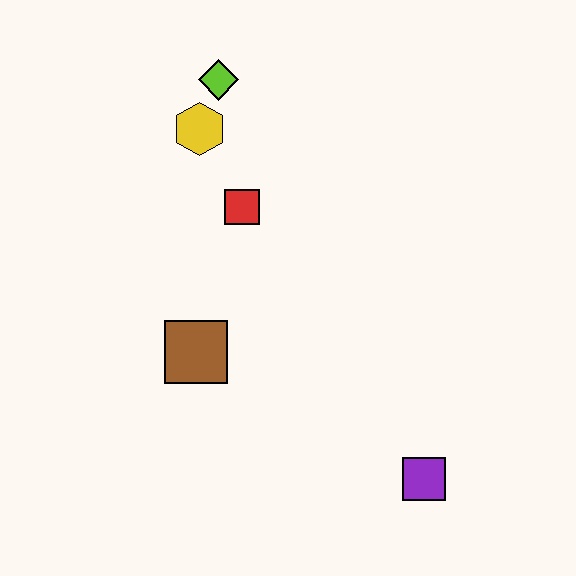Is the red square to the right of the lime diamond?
Yes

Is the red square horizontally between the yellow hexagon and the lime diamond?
No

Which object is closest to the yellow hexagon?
The lime diamond is closest to the yellow hexagon.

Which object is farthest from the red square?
The purple square is farthest from the red square.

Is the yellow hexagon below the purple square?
No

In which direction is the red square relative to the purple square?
The red square is above the purple square.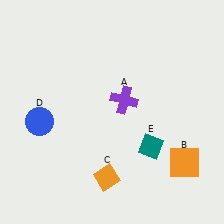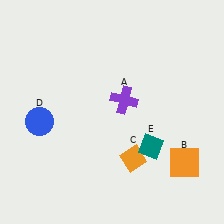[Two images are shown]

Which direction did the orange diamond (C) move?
The orange diamond (C) moved right.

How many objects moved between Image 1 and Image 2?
1 object moved between the two images.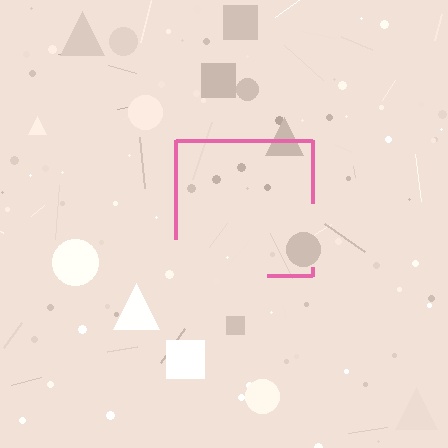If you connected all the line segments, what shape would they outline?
They would outline a square.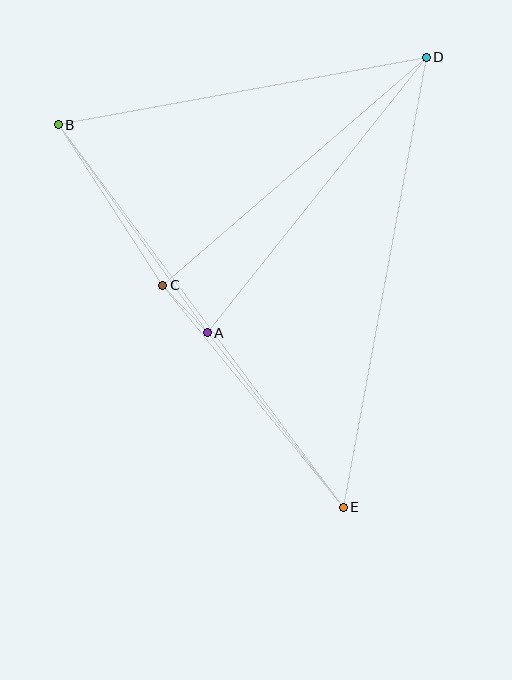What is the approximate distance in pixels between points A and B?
The distance between A and B is approximately 256 pixels.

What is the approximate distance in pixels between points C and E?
The distance between C and E is approximately 286 pixels.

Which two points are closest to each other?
Points A and C are closest to each other.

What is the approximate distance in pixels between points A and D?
The distance between A and D is approximately 352 pixels.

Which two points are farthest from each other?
Points B and E are farthest from each other.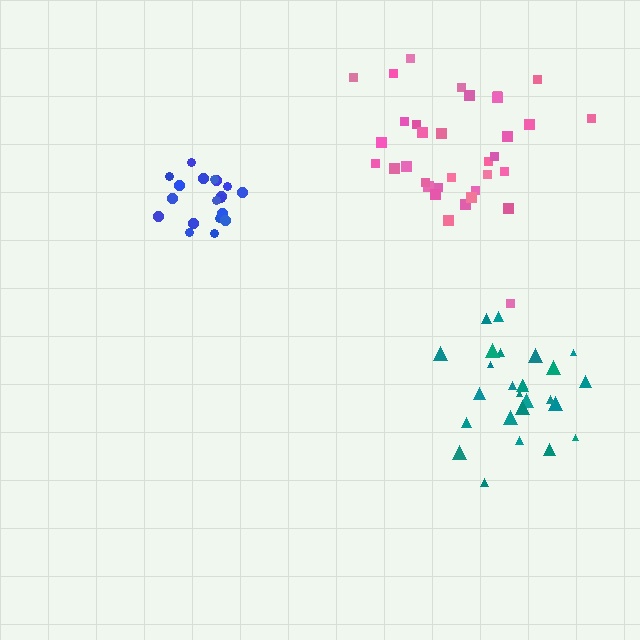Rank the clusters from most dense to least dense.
blue, teal, pink.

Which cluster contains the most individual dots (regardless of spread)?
Pink (34).